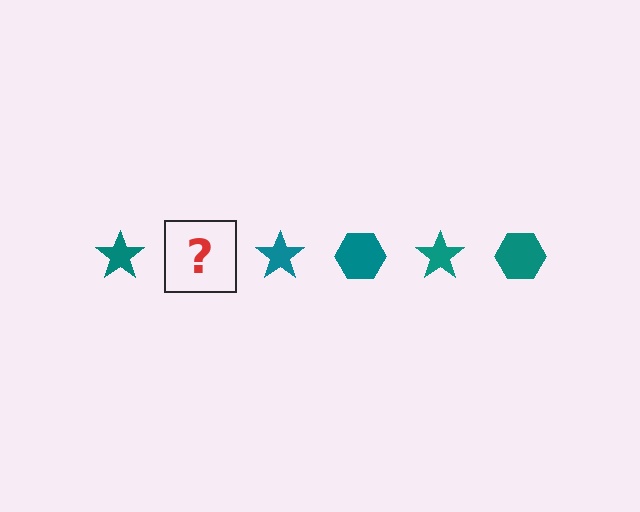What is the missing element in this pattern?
The missing element is a teal hexagon.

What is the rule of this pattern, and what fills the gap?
The rule is that the pattern cycles through star, hexagon shapes in teal. The gap should be filled with a teal hexagon.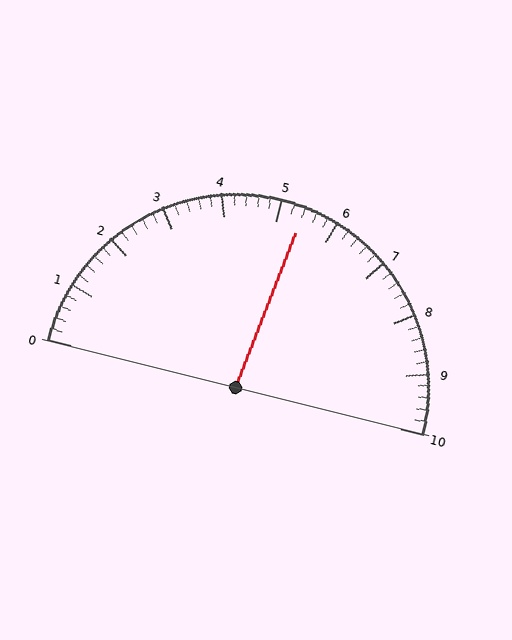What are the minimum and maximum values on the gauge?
The gauge ranges from 0 to 10.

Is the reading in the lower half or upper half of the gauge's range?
The reading is in the upper half of the range (0 to 10).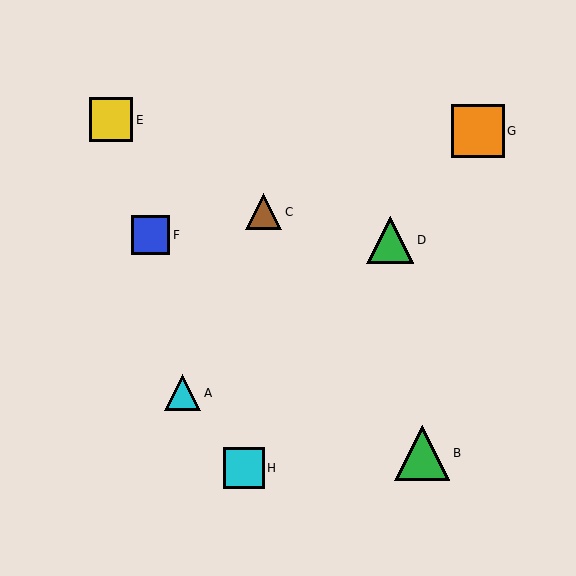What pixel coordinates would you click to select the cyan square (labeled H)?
Click at (244, 468) to select the cyan square H.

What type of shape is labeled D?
Shape D is a green triangle.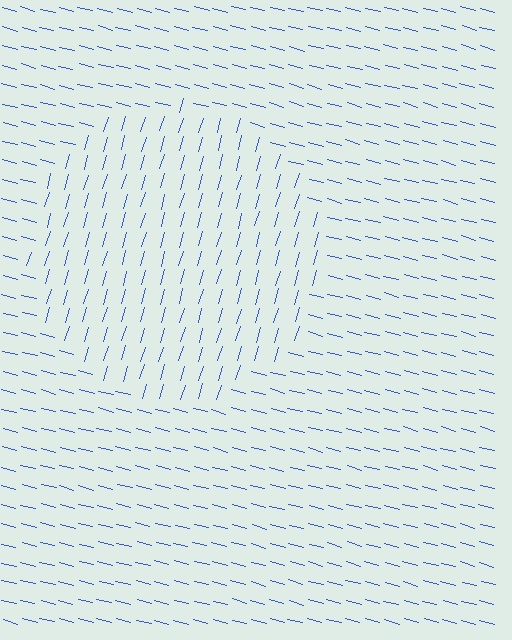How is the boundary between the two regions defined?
The boundary is defined purely by a change in line orientation (approximately 88 degrees difference). All lines are the same color and thickness.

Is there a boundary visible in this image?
Yes, there is a texture boundary formed by a change in line orientation.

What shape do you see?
I see a circle.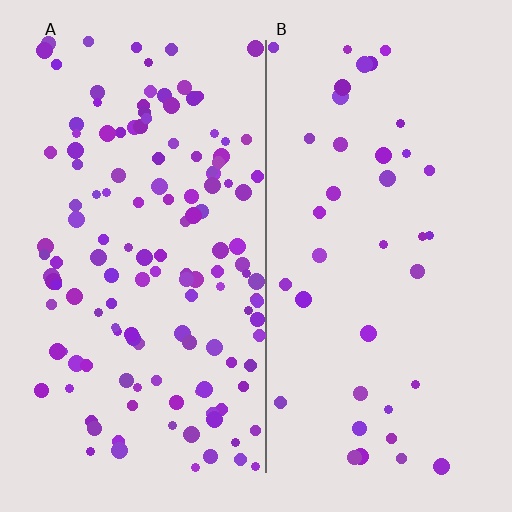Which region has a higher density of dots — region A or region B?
A (the left).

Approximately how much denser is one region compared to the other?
Approximately 3.4× — region A over region B.